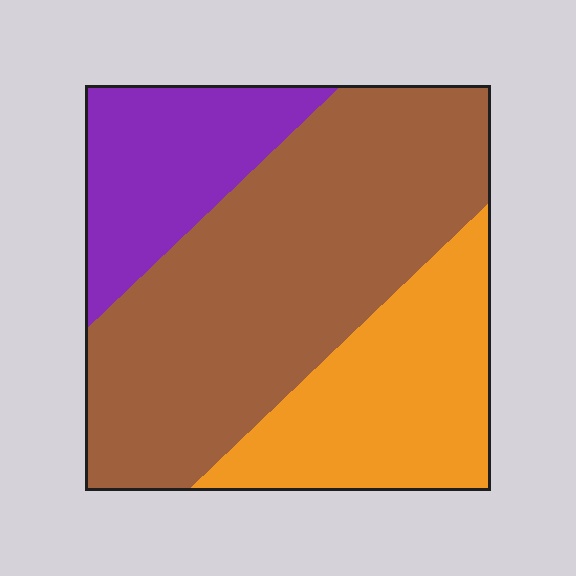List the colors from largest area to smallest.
From largest to smallest: brown, orange, purple.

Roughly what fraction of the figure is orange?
Orange covers about 25% of the figure.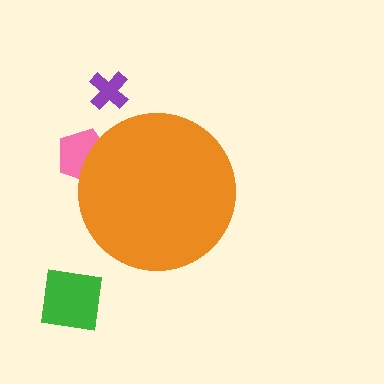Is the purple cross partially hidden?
No, the purple cross is fully visible.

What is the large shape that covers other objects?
An orange circle.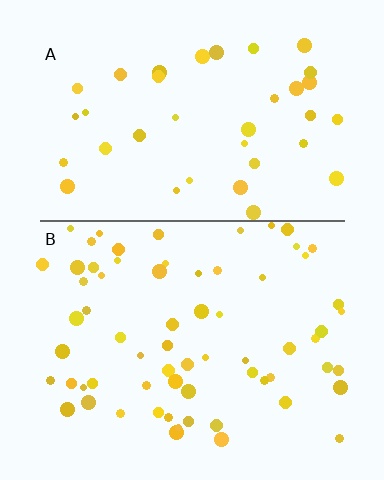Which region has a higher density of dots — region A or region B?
B (the bottom).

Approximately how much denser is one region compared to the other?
Approximately 1.8× — region B over region A.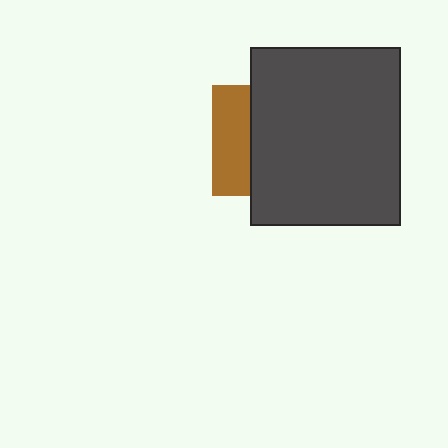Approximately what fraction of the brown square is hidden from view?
Roughly 66% of the brown square is hidden behind the dark gray rectangle.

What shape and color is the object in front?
The object in front is a dark gray rectangle.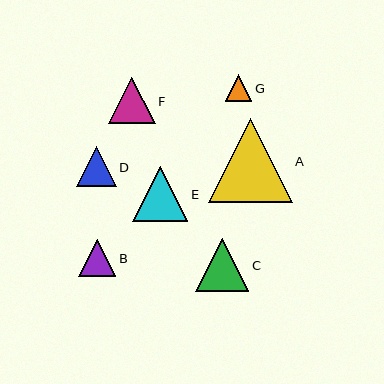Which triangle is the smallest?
Triangle G is the smallest with a size of approximately 26 pixels.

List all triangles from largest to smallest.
From largest to smallest: A, E, C, F, D, B, G.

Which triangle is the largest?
Triangle A is the largest with a size of approximately 83 pixels.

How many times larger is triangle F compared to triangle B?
Triangle F is approximately 1.3 times the size of triangle B.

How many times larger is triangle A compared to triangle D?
Triangle A is approximately 2.1 times the size of triangle D.